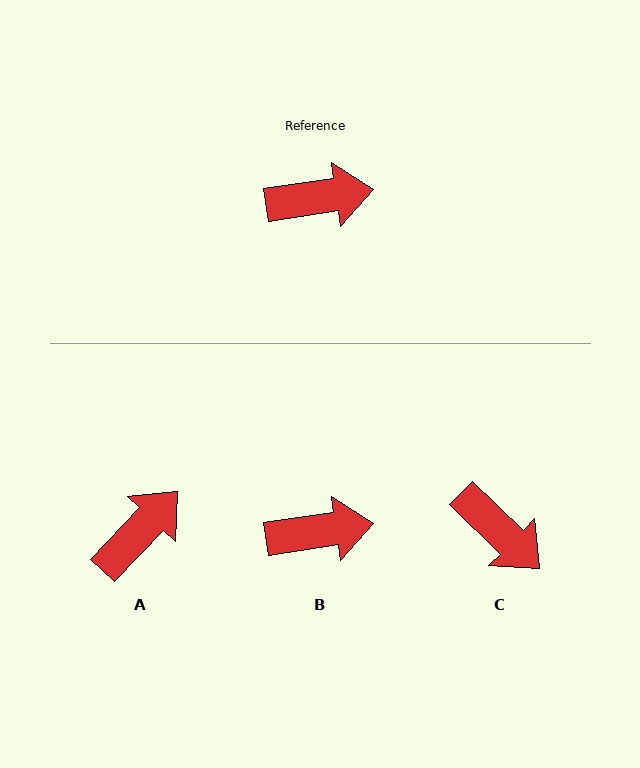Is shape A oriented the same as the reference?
No, it is off by about 38 degrees.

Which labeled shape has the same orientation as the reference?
B.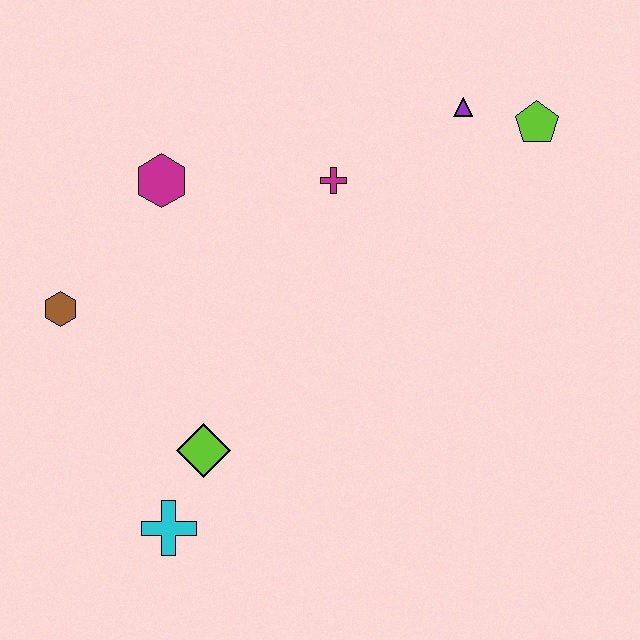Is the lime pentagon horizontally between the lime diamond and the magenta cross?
No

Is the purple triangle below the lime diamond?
No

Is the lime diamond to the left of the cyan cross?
No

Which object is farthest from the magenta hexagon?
The lime pentagon is farthest from the magenta hexagon.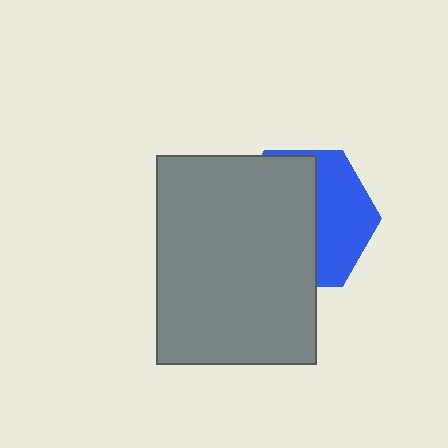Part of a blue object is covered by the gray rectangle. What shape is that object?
It is a hexagon.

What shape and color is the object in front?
The object in front is a gray rectangle.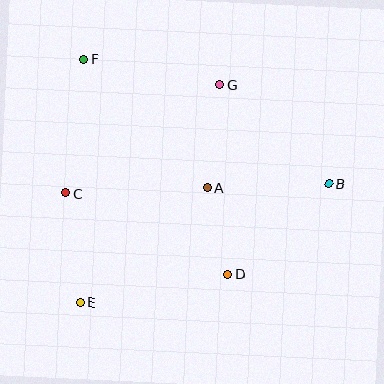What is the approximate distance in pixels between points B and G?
The distance between B and G is approximately 147 pixels.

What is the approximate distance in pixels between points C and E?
The distance between C and E is approximately 111 pixels.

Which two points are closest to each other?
Points A and D are closest to each other.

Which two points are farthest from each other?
Points B and E are farthest from each other.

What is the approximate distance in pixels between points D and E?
The distance between D and E is approximately 150 pixels.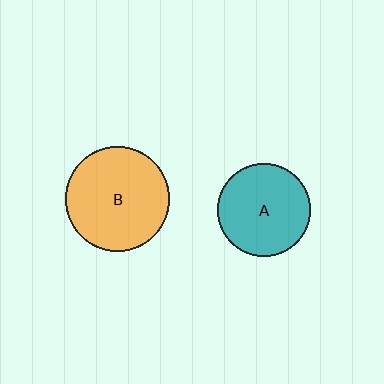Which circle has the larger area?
Circle B (orange).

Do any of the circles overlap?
No, none of the circles overlap.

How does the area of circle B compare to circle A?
Approximately 1.3 times.